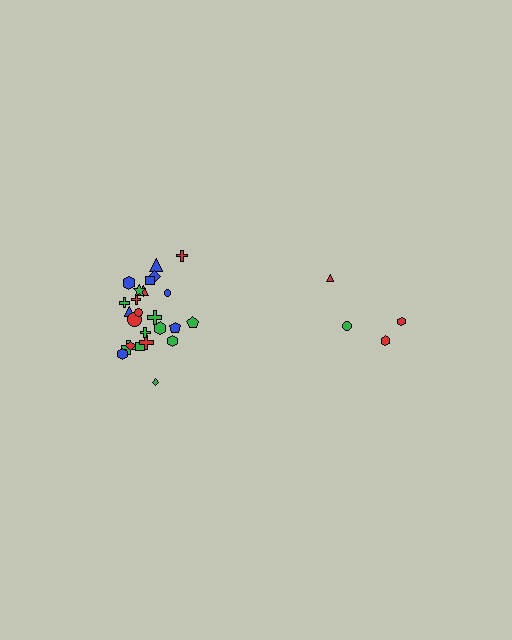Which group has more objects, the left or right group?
The left group.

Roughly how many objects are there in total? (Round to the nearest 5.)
Roughly 30 objects in total.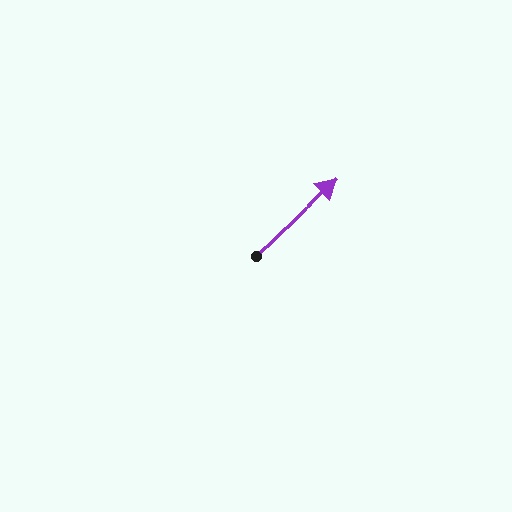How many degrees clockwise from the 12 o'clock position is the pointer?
Approximately 47 degrees.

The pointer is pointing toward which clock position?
Roughly 2 o'clock.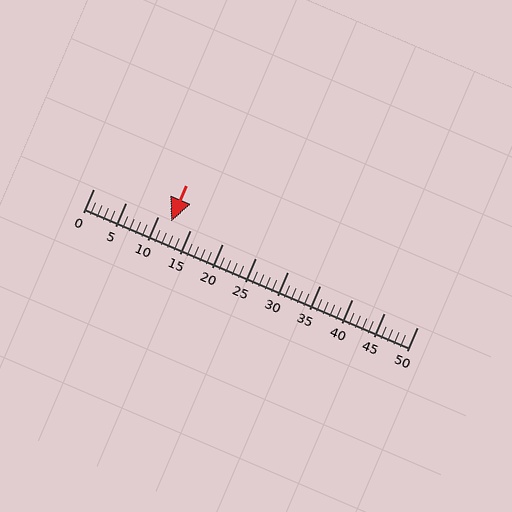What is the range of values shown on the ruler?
The ruler shows values from 0 to 50.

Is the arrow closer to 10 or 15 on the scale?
The arrow is closer to 10.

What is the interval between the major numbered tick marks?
The major tick marks are spaced 5 units apart.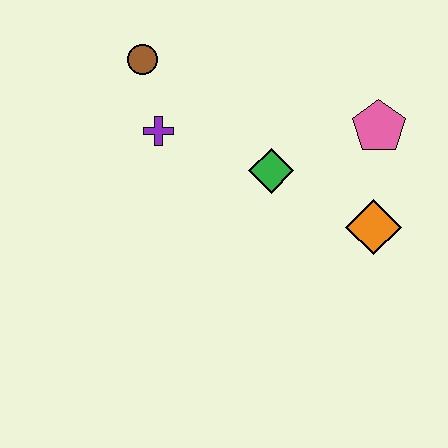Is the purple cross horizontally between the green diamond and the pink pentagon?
No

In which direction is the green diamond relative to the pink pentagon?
The green diamond is to the left of the pink pentagon.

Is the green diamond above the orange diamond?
Yes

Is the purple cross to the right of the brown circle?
Yes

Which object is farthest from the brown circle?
The orange diamond is farthest from the brown circle.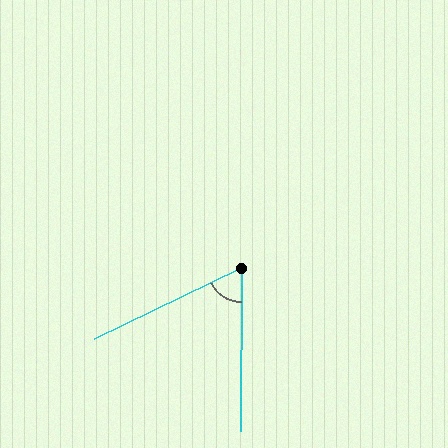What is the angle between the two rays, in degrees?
Approximately 64 degrees.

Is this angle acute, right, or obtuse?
It is acute.